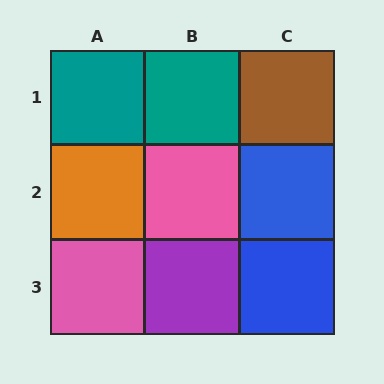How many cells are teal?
2 cells are teal.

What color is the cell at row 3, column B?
Purple.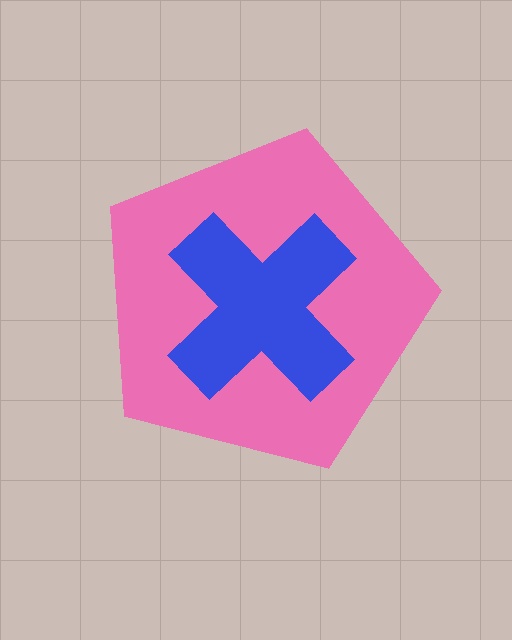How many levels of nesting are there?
2.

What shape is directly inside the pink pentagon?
The blue cross.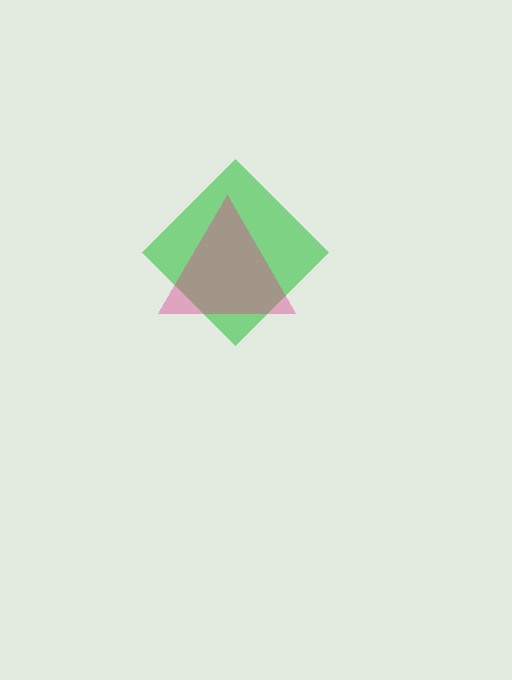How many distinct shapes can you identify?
There are 2 distinct shapes: a green diamond, a magenta triangle.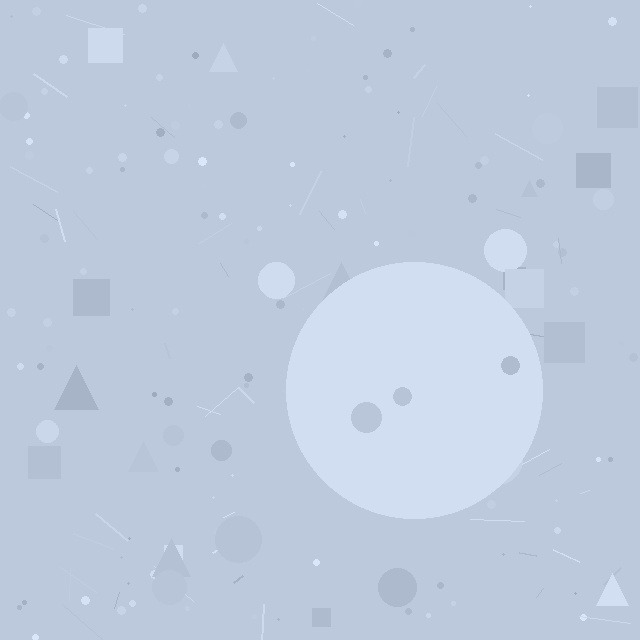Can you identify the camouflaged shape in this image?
The camouflaged shape is a circle.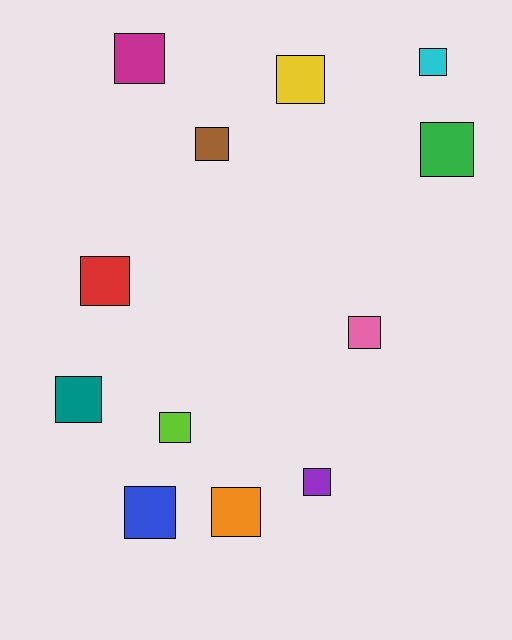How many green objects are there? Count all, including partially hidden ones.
There is 1 green object.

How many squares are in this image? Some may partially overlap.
There are 12 squares.